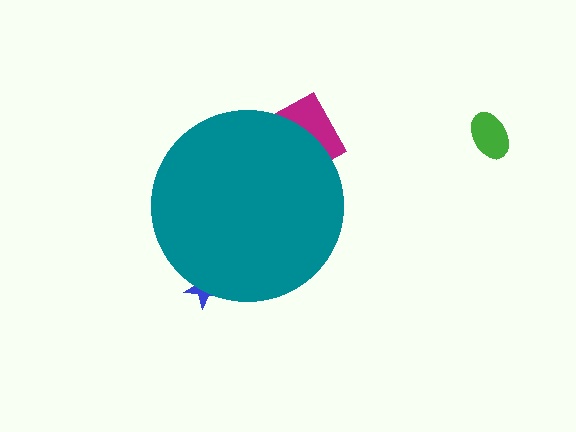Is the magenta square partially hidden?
Yes, the magenta square is partially hidden behind the teal circle.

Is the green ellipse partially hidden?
No, the green ellipse is fully visible.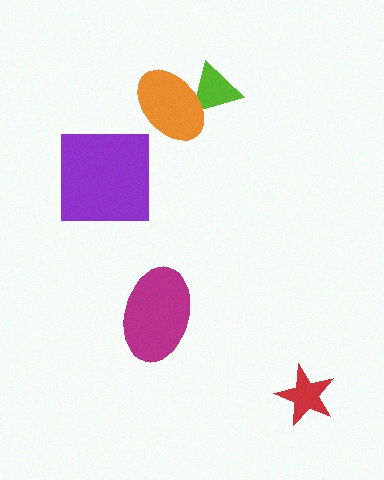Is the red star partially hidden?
No, no other shape covers it.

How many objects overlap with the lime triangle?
1 object overlaps with the lime triangle.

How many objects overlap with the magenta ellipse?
0 objects overlap with the magenta ellipse.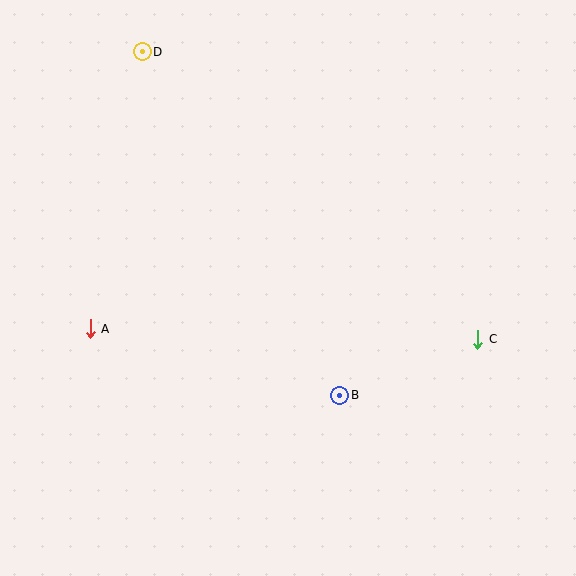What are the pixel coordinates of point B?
Point B is at (340, 395).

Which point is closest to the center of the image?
Point B at (340, 395) is closest to the center.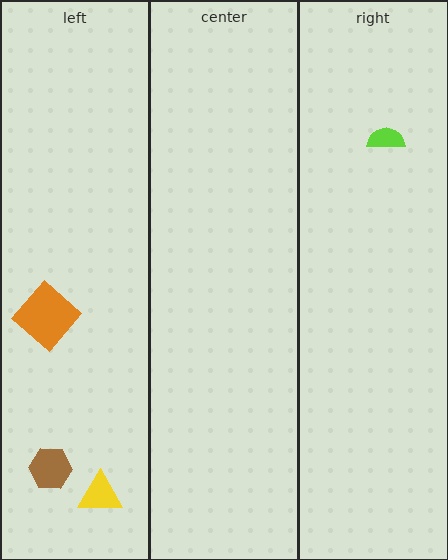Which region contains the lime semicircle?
The right region.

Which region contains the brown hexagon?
The left region.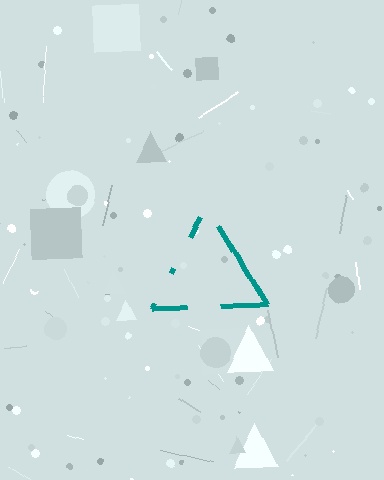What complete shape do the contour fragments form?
The contour fragments form a triangle.